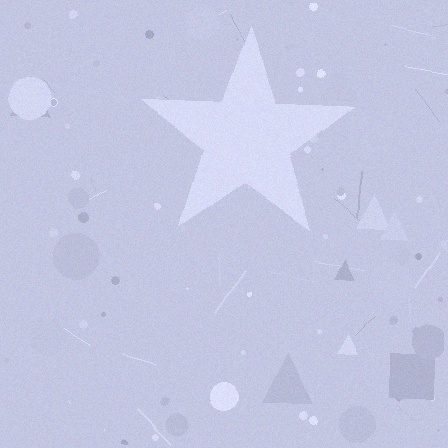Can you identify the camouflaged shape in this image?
The camouflaged shape is a star.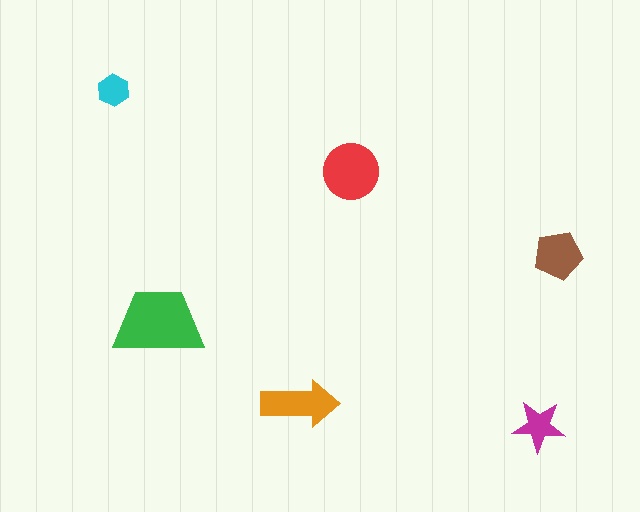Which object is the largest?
The green trapezoid.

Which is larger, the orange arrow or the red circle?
The red circle.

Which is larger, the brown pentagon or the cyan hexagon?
The brown pentagon.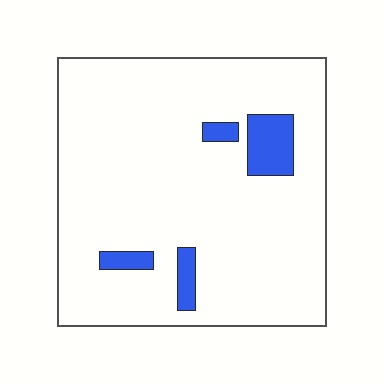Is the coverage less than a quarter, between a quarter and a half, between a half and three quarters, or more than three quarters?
Less than a quarter.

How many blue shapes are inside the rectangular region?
4.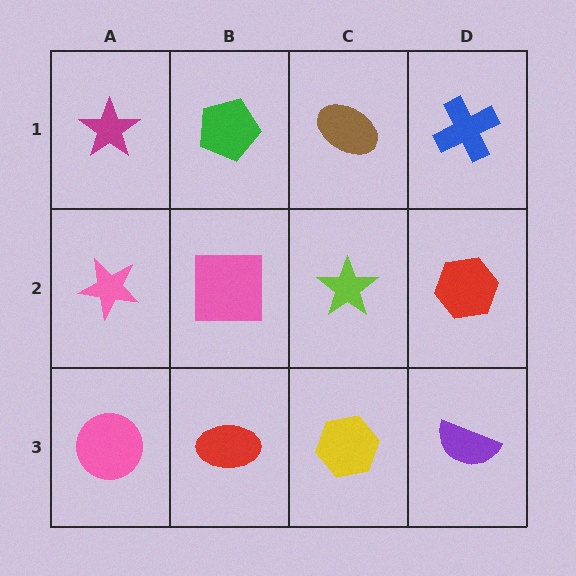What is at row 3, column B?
A red ellipse.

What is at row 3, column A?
A pink circle.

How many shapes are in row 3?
4 shapes.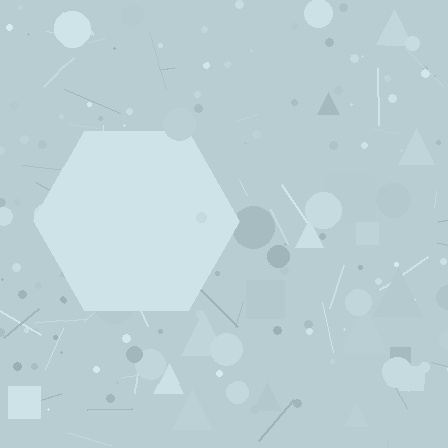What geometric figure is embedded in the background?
A hexagon is embedded in the background.